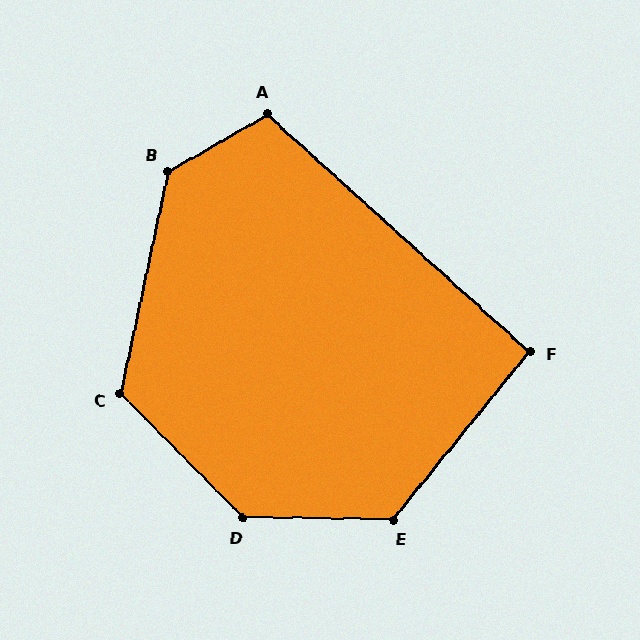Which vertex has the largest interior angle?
D, at approximately 135 degrees.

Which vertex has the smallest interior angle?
F, at approximately 93 degrees.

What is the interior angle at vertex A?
Approximately 108 degrees (obtuse).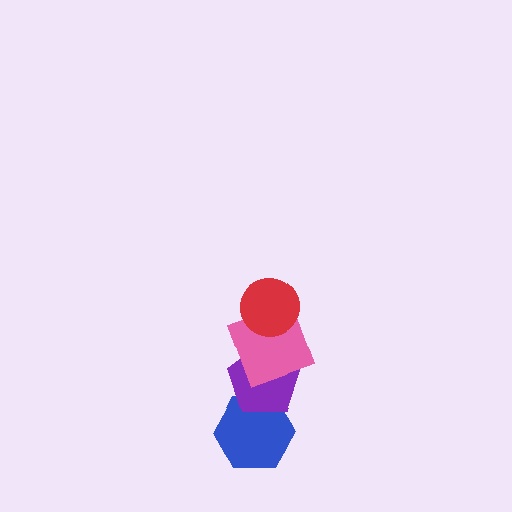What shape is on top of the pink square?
The red circle is on top of the pink square.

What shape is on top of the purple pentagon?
The pink square is on top of the purple pentagon.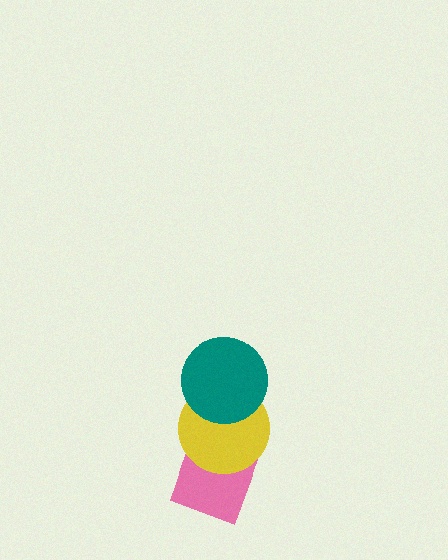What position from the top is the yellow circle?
The yellow circle is 2nd from the top.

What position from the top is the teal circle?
The teal circle is 1st from the top.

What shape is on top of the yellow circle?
The teal circle is on top of the yellow circle.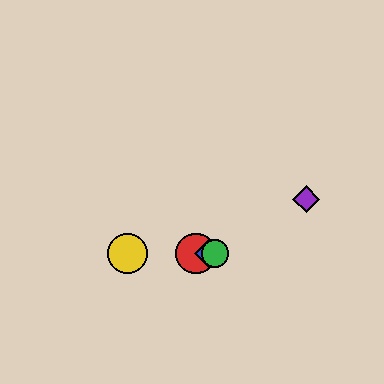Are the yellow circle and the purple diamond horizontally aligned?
No, the yellow circle is at y≈253 and the purple diamond is at y≈199.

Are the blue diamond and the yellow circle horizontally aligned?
Yes, both are at y≈253.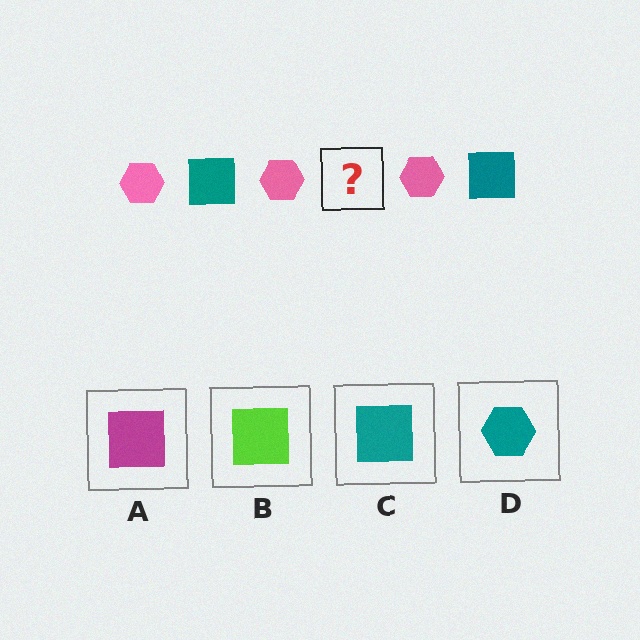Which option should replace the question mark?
Option C.